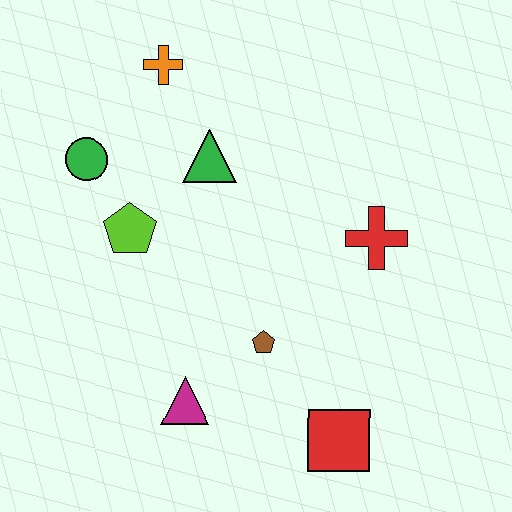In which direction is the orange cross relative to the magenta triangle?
The orange cross is above the magenta triangle.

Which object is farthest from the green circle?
The red square is farthest from the green circle.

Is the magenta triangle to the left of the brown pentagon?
Yes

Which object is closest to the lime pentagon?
The green circle is closest to the lime pentagon.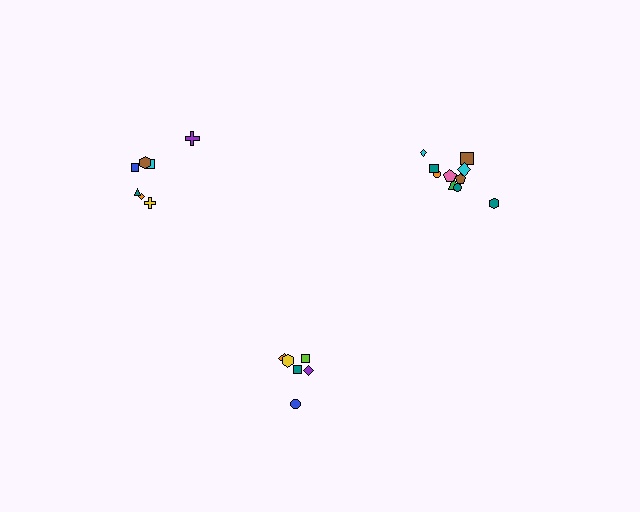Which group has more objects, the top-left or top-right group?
The top-right group.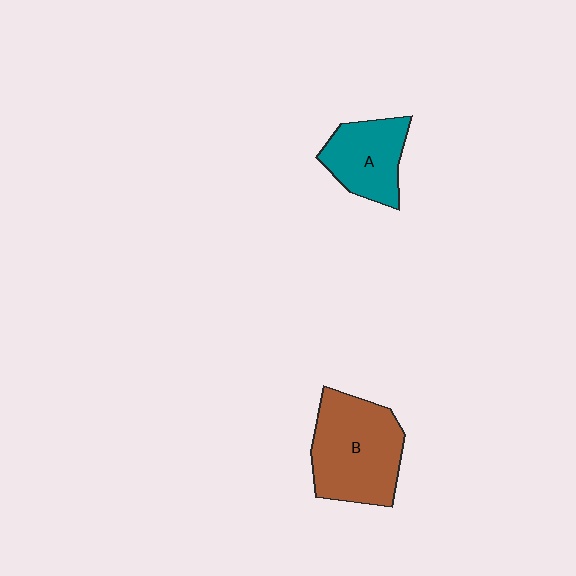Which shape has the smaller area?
Shape A (teal).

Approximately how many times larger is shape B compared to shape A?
Approximately 1.5 times.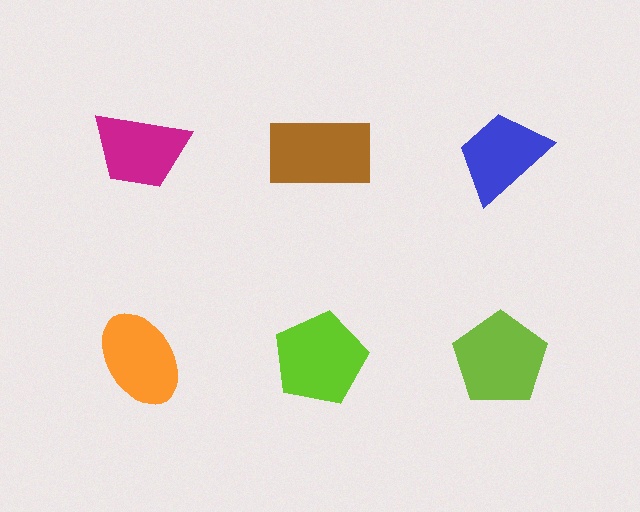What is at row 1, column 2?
A brown rectangle.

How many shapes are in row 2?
3 shapes.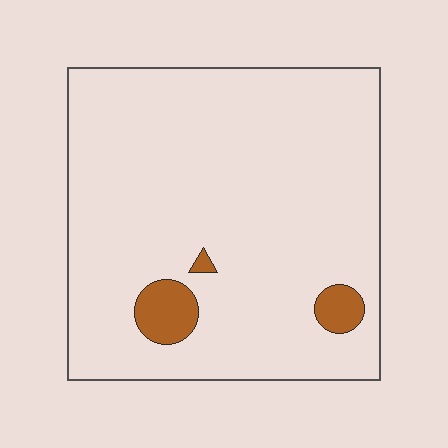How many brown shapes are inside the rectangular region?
3.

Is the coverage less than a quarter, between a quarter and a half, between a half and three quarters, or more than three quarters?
Less than a quarter.